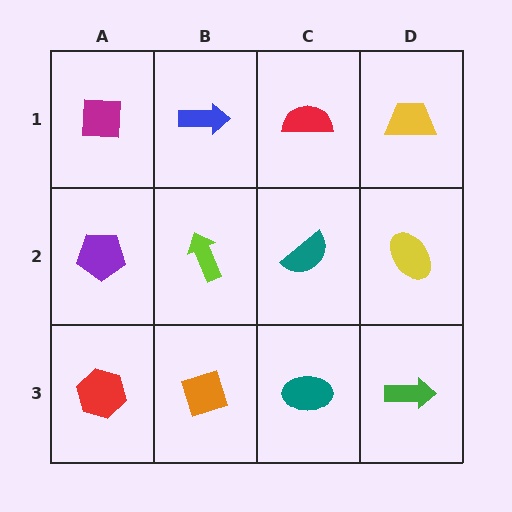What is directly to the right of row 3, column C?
A green arrow.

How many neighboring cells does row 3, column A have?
2.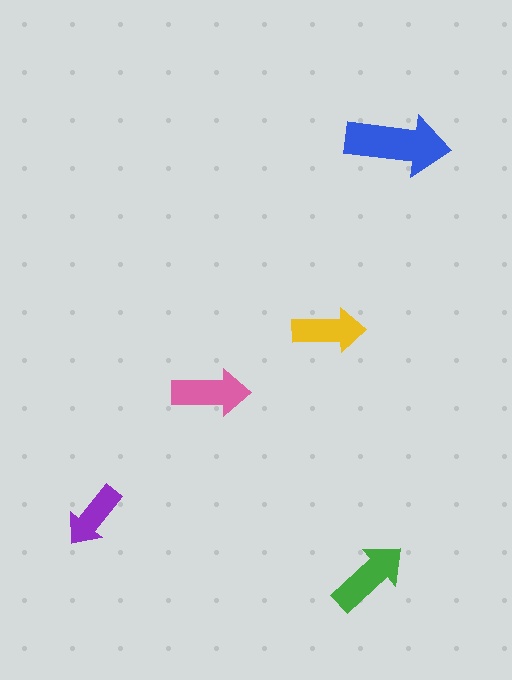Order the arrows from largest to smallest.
the blue one, the green one, the pink one, the yellow one, the purple one.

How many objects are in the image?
There are 5 objects in the image.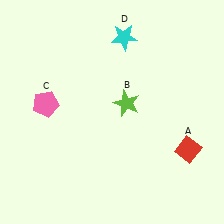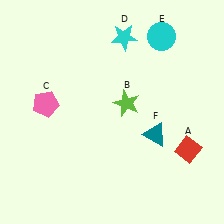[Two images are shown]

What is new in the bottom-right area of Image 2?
A teal triangle (F) was added in the bottom-right area of Image 2.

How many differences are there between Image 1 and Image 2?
There are 2 differences between the two images.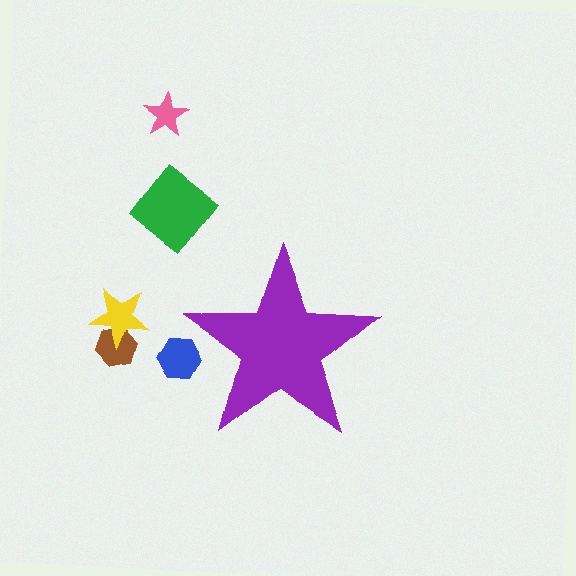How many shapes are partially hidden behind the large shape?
1 shape is partially hidden.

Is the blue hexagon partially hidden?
Yes, the blue hexagon is partially hidden behind the purple star.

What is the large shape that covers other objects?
A purple star.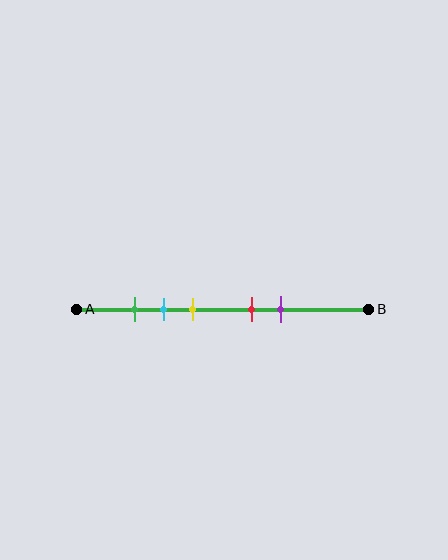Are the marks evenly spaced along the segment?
No, the marks are not evenly spaced.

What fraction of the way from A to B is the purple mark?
The purple mark is approximately 70% (0.7) of the way from A to B.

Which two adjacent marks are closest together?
The green and cyan marks are the closest adjacent pair.